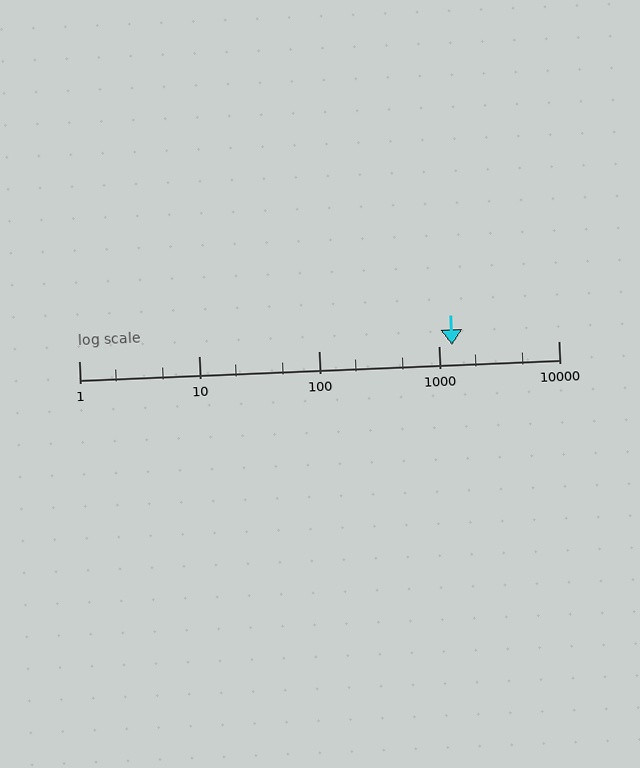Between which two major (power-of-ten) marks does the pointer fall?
The pointer is between 1000 and 10000.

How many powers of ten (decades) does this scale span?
The scale spans 4 decades, from 1 to 10000.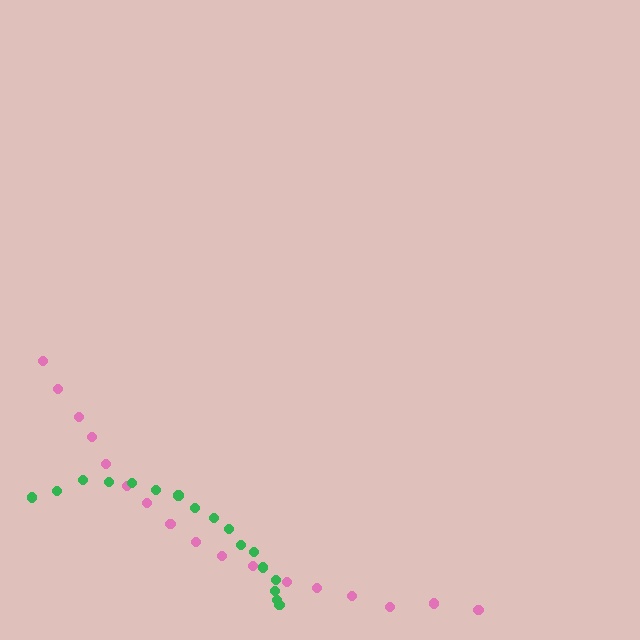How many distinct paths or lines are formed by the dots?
There are 2 distinct paths.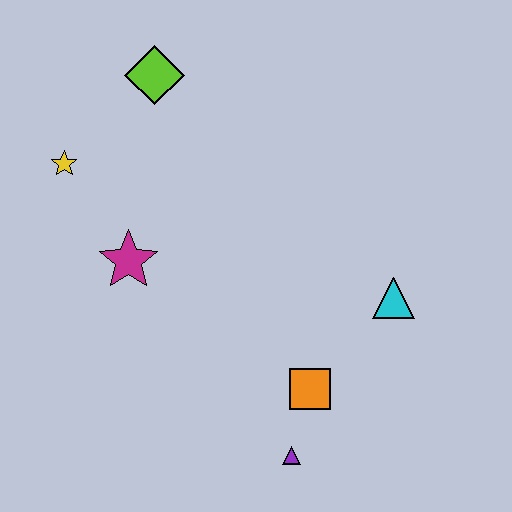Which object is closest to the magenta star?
The yellow star is closest to the magenta star.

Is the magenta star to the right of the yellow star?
Yes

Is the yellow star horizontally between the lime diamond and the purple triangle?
No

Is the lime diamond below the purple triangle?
No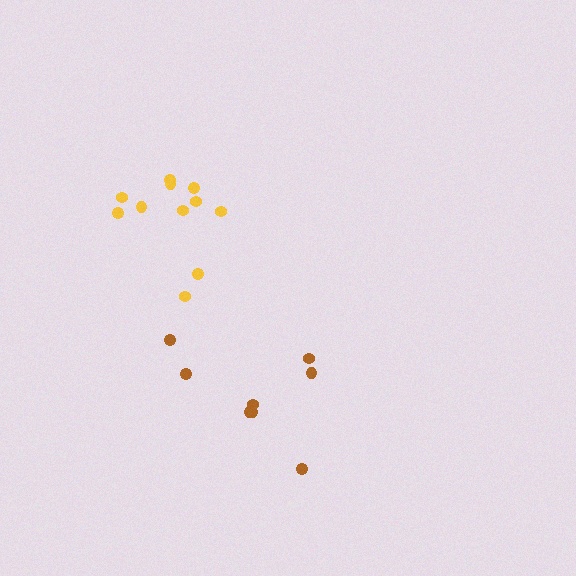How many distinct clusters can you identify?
There are 2 distinct clusters.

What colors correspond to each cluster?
The clusters are colored: yellow, brown.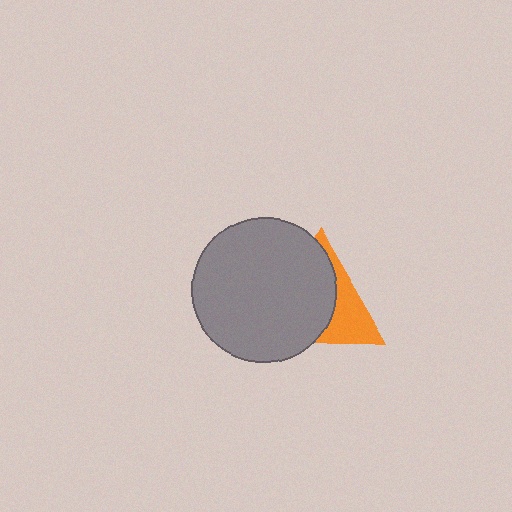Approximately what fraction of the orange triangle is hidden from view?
Roughly 63% of the orange triangle is hidden behind the gray circle.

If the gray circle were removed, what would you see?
You would see the complete orange triangle.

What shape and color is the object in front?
The object in front is a gray circle.